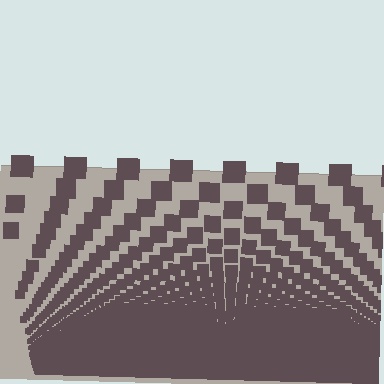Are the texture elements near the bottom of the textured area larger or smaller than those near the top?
Smaller. The gradient is inverted — elements near the bottom are smaller and denser.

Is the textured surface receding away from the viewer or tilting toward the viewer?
The surface appears to tilt toward the viewer. Texture elements get larger and sparser toward the top.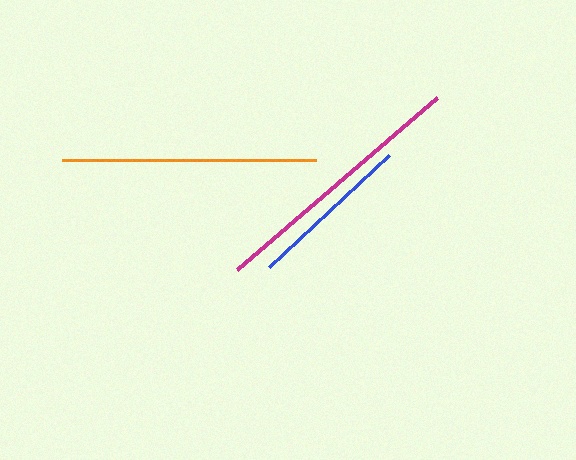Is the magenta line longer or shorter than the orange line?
The magenta line is longer than the orange line.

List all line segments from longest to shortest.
From longest to shortest: magenta, orange, blue.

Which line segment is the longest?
The magenta line is the longest at approximately 263 pixels.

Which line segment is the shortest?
The blue line is the shortest at approximately 164 pixels.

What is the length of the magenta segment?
The magenta segment is approximately 263 pixels long.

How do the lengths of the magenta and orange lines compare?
The magenta and orange lines are approximately the same length.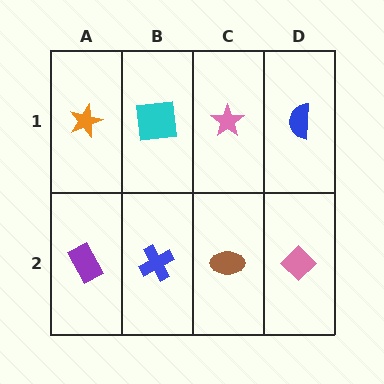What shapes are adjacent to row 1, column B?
A blue cross (row 2, column B), an orange star (row 1, column A), a pink star (row 1, column C).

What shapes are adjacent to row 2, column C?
A pink star (row 1, column C), a blue cross (row 2, column B), a pink diamond (row 2, column D).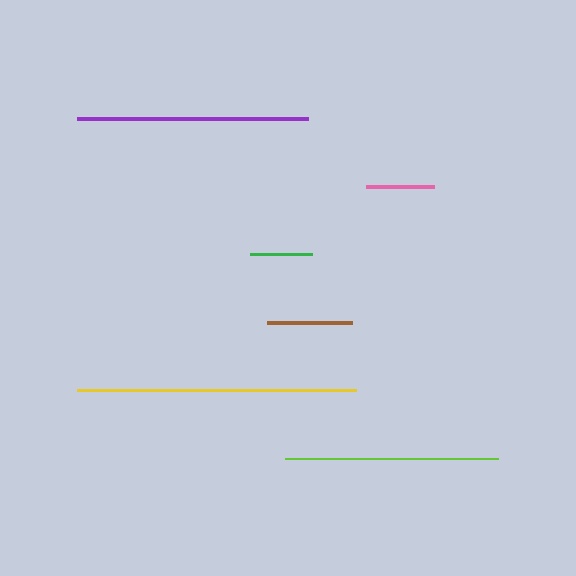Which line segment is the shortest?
The green line is the shortest at approximately 62 pixels.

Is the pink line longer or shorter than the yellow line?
The yellow line is longer than the pink line.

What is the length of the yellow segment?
The yellow segment is approximately 279 pixels long.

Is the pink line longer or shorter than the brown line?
The brown line is longer than the pink line.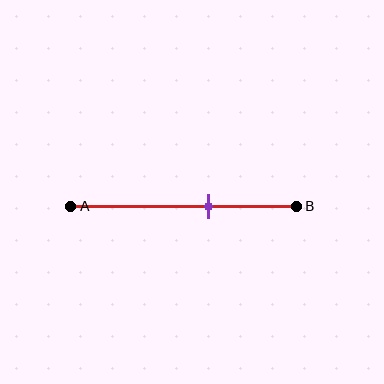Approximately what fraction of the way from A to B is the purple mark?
The purple mark is approximately 60% of the way from A to B.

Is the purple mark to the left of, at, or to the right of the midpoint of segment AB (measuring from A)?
The purple mark is to the right of the midpoint of segment AB.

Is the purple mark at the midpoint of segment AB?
No, the mark is at about 60% from A, not at the 50% midpoint.